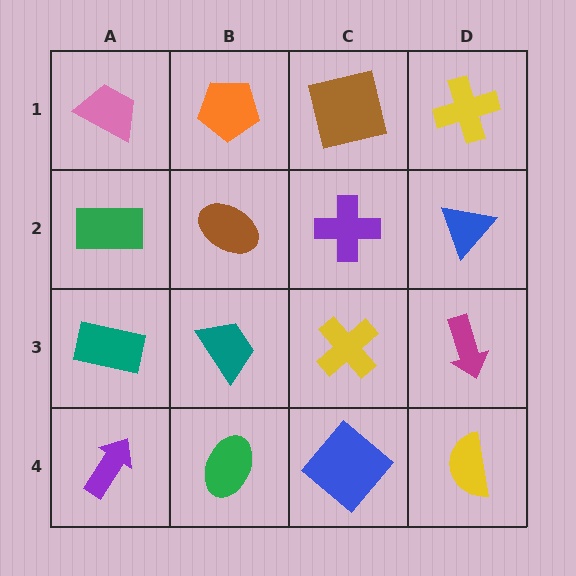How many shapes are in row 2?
4 shapes.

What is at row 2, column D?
A blue triangle.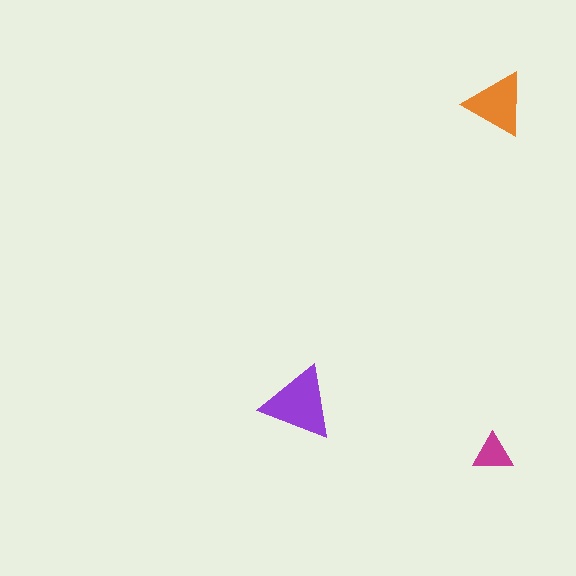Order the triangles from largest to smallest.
the purple one, the orange one, the magenta one.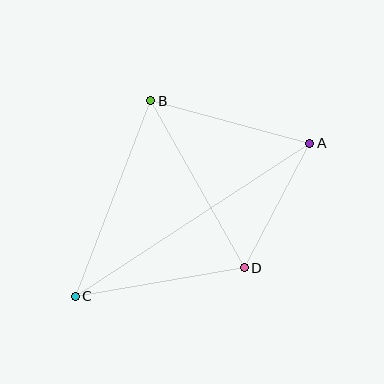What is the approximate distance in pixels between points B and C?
The distance between B and C is approximately 210 pixels.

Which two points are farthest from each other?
Points A and C are farthest from each other.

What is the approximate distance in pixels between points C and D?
The distance between C and D is approximately 171 pixels.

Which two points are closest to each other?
Points A and D are closest to each other.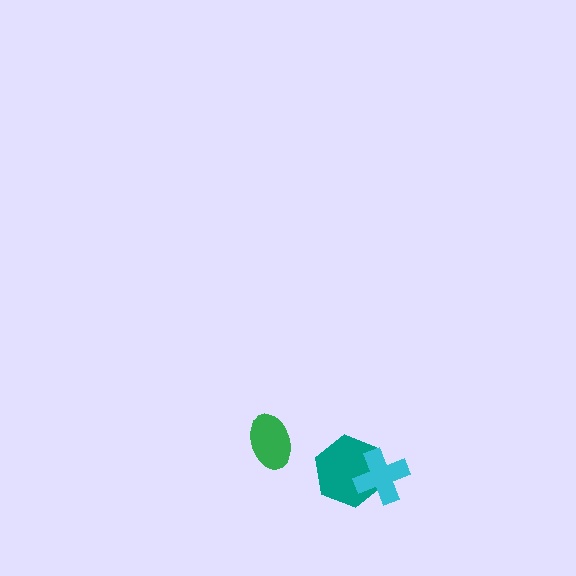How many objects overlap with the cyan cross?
1 object overlaps with the cyan cross.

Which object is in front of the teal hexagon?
The cyan cross is in front of the teal hexagon.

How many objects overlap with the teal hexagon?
1 object overlaps with the teal hexagon.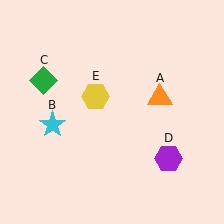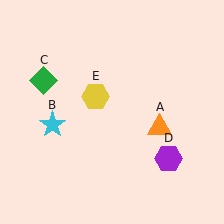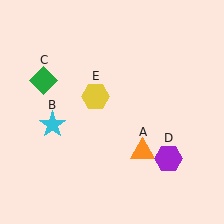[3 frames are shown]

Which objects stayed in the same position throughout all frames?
Cyan star (object B) and green diamond (object C) and purple hexagon (object D) and yellow hexagon (object E) remained stationary.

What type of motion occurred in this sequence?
The orange triangle (object A) rotated clockwise around the center of the scene.